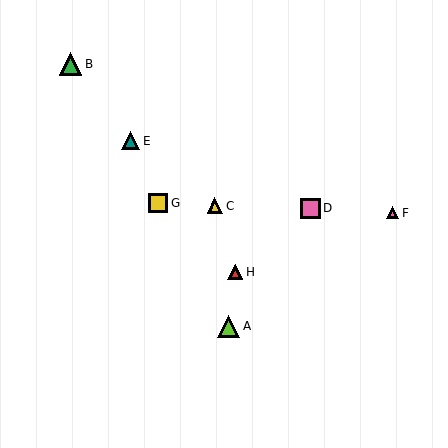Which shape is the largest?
The green triangle (labeled B) is the largest.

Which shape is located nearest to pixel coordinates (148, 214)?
The yellow square (labeled G) at (158, 203) is nearest to that location.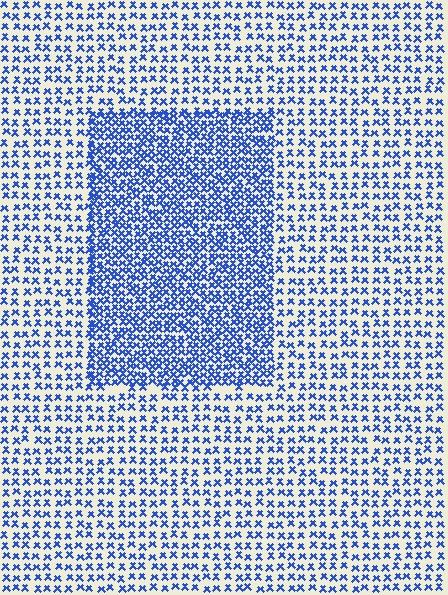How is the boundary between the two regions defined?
The boundary is defined by a change in element density (approximately 2.0x ratio). All elements are the same color, size, and shape.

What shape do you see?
I see a rectangle.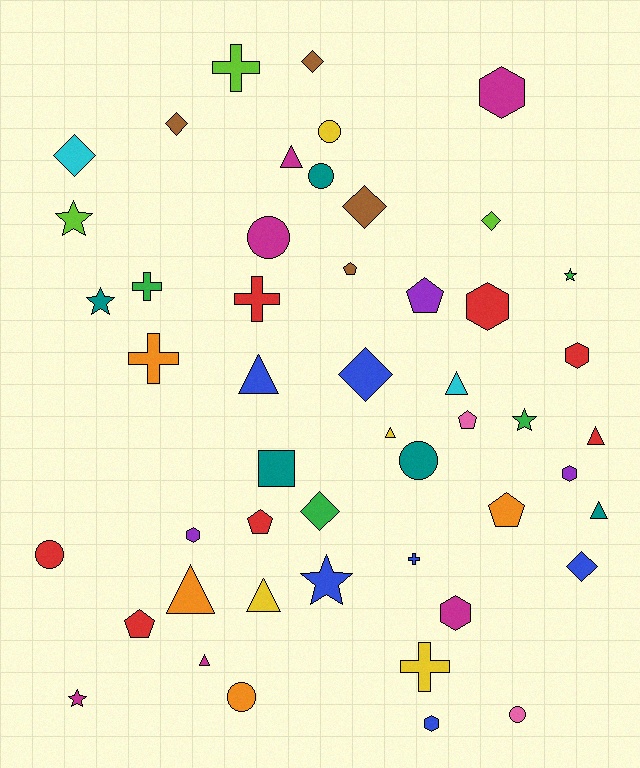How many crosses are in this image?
There are 6 crosses.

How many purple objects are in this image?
There are 3 purple objects.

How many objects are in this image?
There are 50 objects.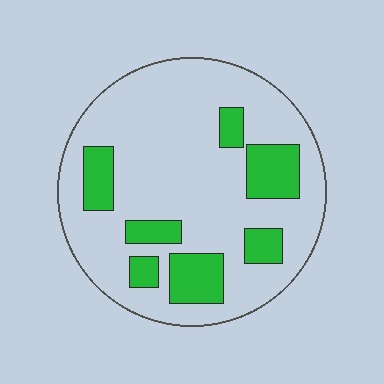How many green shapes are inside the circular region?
7.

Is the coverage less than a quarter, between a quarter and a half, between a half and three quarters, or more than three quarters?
Less than a quarter.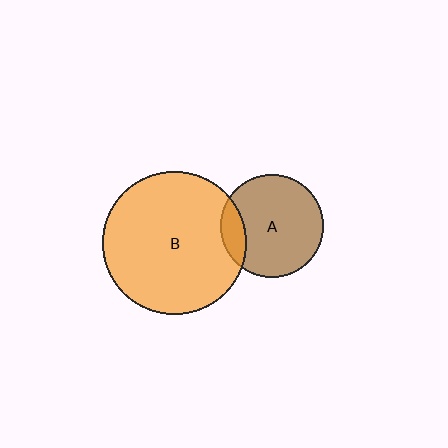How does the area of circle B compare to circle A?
Approximately 1.9 times.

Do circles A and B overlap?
Yes.